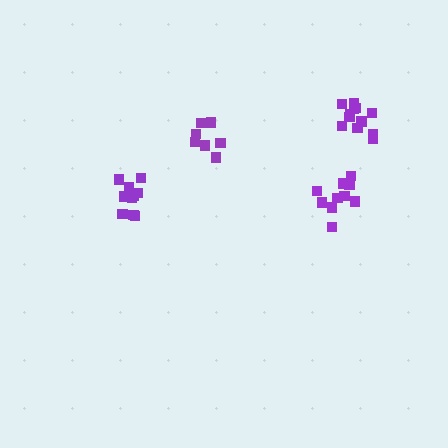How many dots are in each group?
Group 1: 12 dots, Group 2: 10 dots, Group 3: 11 dots, Group 4: 7 dots (40 total).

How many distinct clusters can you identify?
There are 4 distinct clusters.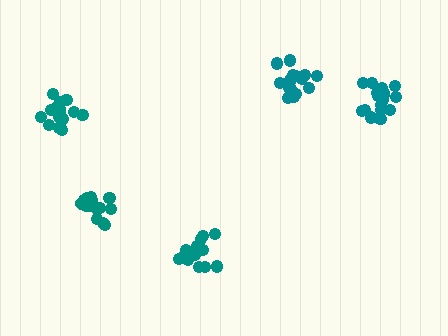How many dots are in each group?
Group 1: 17 dots, Group 2: 19 dots, Group 3: 16 dots, Group 4: 17 dots, Group 5: 17 dots (86 total).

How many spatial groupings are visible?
There are 5 spatial groupings.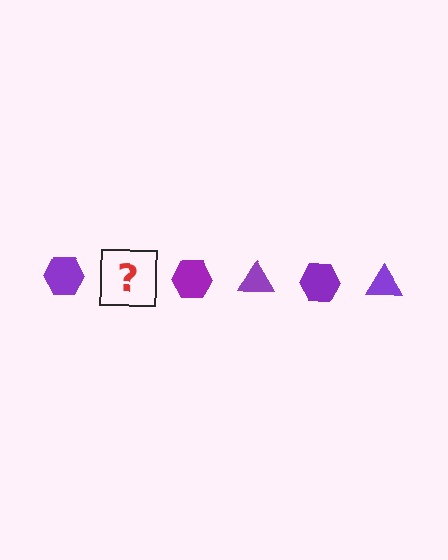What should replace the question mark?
The question mark should be replaced with a purple triangle.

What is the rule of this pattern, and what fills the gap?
The rule is that the pattern cycles through hexagon, triangle shapes in purple. The gap should be filled with a purple triangle.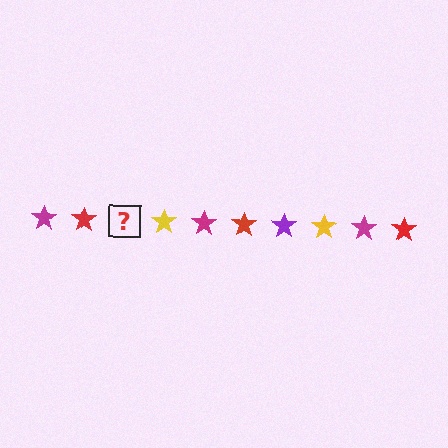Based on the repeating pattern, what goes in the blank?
The blank should be a purple star.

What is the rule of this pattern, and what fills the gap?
The rule is that the pattern cycles through magenta, red, purple, yellow stars. The gap should be filled with a purple star.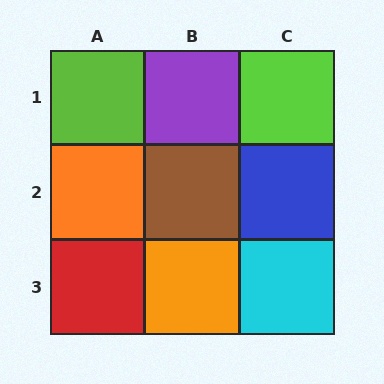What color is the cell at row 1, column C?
Lime.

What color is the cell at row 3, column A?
Red.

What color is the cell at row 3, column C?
Cyan.